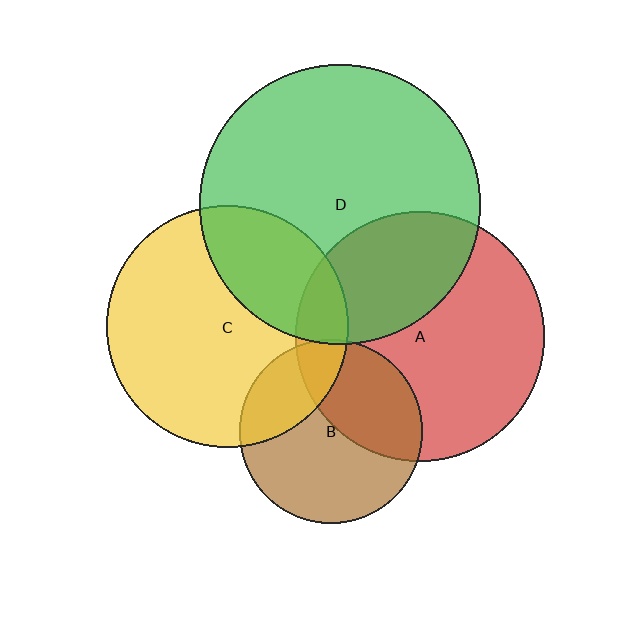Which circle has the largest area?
Circle D (green).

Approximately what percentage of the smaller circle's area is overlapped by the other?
Approximately 40%.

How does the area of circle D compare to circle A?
Approximately 1.3 times.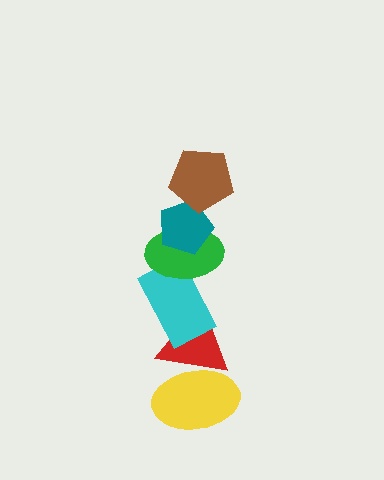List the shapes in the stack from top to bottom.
From top to bottom: the brown pentagon, the teal pentagon, the green ellipse, the cyan rectangle, the red triangle, the yellow ellipse.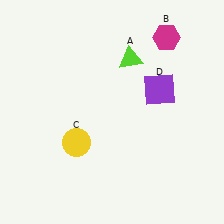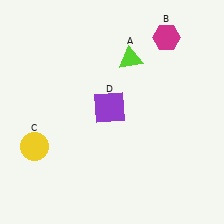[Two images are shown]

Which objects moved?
The objects that moved are: the yellow circle (C), the purple square (D).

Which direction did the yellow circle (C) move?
The yellow circle (C) moved left.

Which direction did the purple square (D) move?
The purple square (D) moved left.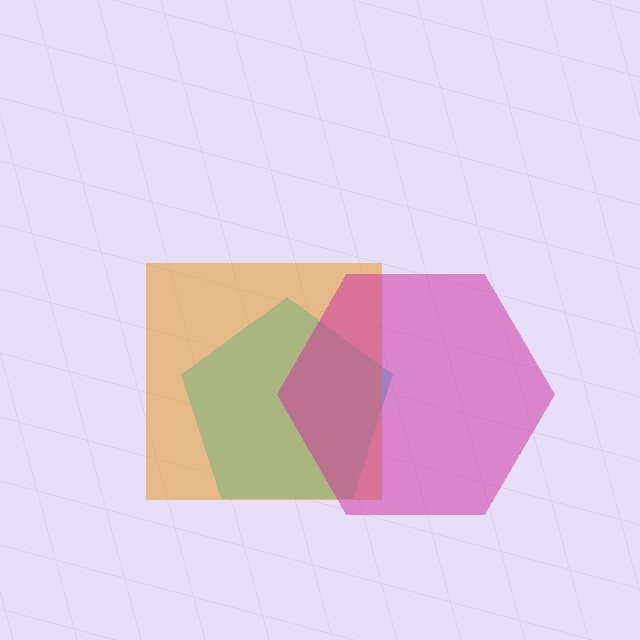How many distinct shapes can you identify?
There are 3 distinct shapes: a cyan pentagon, an orange square, a magenta hexagon.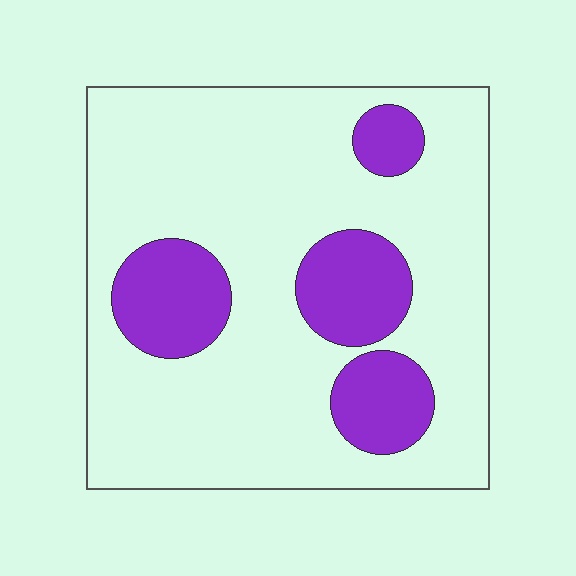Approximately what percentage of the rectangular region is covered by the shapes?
Approximately 20%.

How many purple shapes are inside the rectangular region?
4.